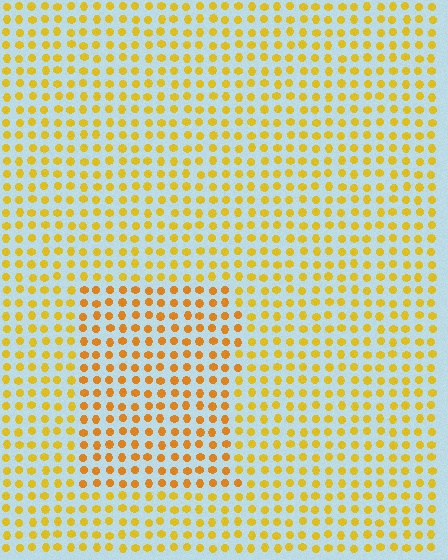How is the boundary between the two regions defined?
The boundary is defined purely by a slight shift in hue (about 19 degrees). Spacing, size, and orientation are identical on both sides.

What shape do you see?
I see a rectangle.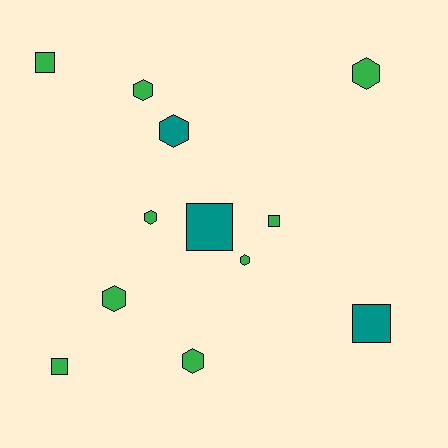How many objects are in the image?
There are 12 objects.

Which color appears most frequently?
Green, with 9 objects.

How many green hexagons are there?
There are 6 green hexagons.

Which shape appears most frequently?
Hexagon, with 7 objects.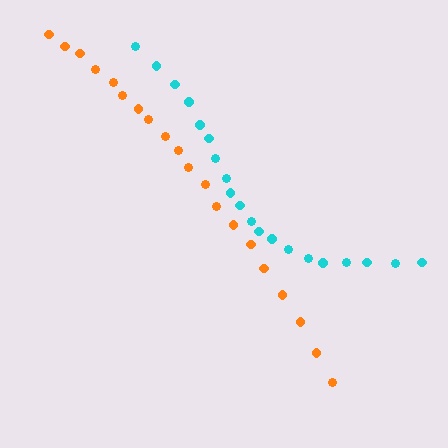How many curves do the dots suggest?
There are 2 distinct paths.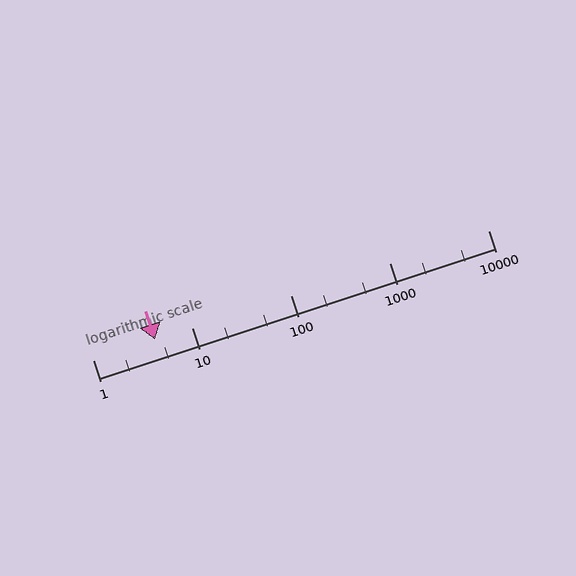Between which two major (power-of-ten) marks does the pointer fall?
The pointer is between 1 and 10.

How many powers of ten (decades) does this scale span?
The scale spans 4 decades, from 1 to 10000.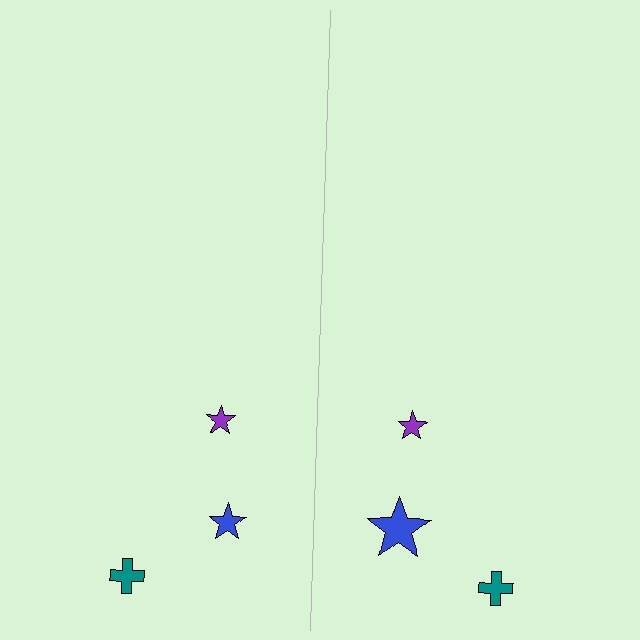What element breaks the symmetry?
The blue star on the right side has a different size than its mirror counterpart.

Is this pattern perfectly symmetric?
No, the pattern is not perfectly symmetric. The blue star on the right side has a different size than its mirror counterpart.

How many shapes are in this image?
There are 6 shapes in this image.